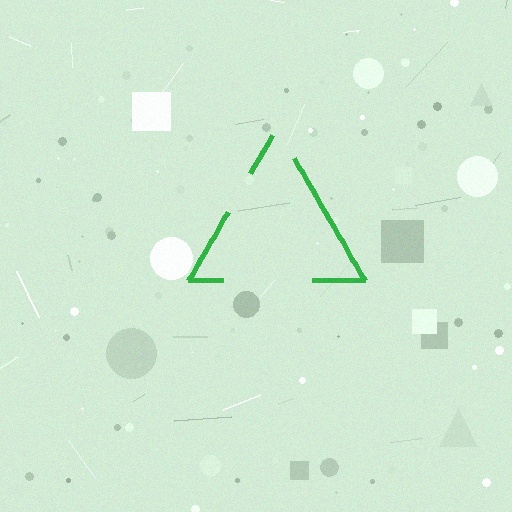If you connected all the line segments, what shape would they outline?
They would outline a triangle.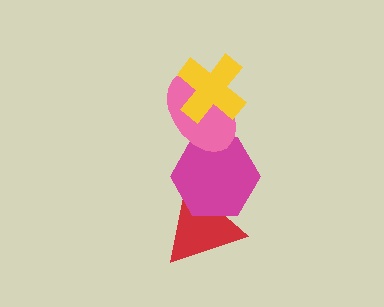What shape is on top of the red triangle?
The magenta hexagon is on top of the red triangle.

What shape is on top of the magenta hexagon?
The pink ellipse is on top of the magenta hexagon.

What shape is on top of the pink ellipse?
The yellow cross is on top of the pink ellipse.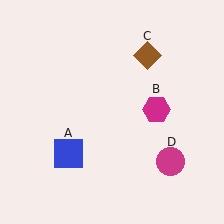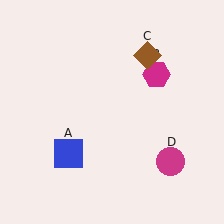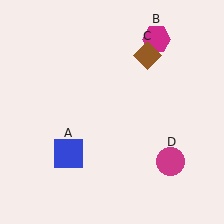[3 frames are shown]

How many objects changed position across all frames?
1 object changed position: magenta hexagon (object B).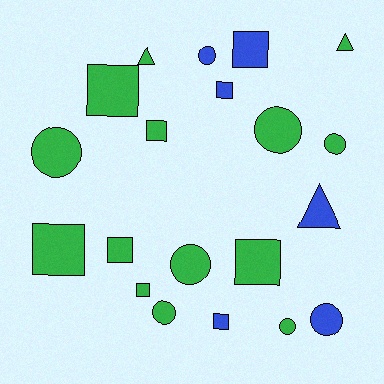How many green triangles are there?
There are 2 green triangles.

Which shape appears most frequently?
Square, with 9 objects.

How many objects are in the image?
There are 20 objects.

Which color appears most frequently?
Green, with 14 objects.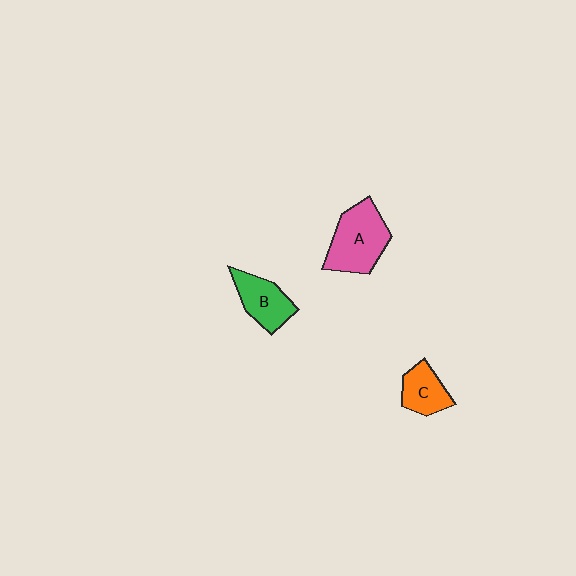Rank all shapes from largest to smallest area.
From largest to smallest: A (pink), B (green), C (orange).